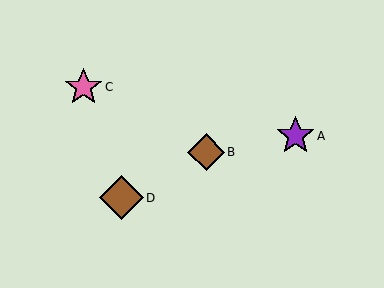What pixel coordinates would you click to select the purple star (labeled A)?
Click at (295, 136) to select the purple star A.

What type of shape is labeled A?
Shape A is a purple star.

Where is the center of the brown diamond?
The center of the brown diamond is at (206, 152).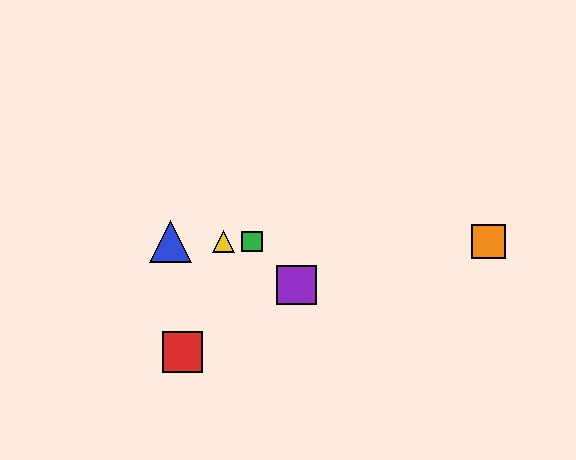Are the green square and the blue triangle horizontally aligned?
Yes, both are at y≈241.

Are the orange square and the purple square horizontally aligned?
No, the orange square is at y≈241 and the purple square is at y≈285.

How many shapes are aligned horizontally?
4 shapes (the blue triangle, the green square, the yellow triangle, the orange square) are aligned horizontally.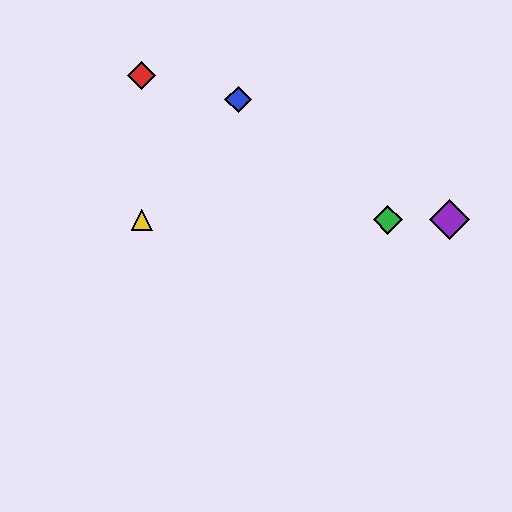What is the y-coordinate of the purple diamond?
The purple diamond is at y≈220.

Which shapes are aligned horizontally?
The green diamond, the yellow triangle, the purple diamond are aligned horizontally.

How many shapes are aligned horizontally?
3 shapes (the green diamond, the yellow triangle, the purple diamond) are aligned horizontally.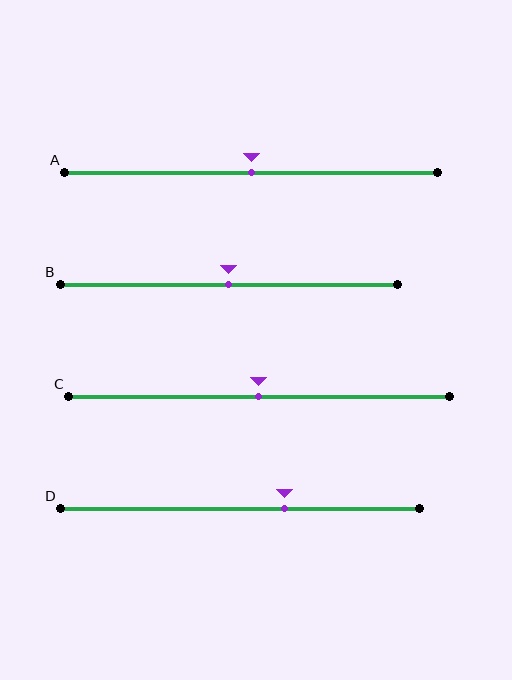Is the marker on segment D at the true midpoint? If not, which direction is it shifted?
No, the marker on segment D is shifted to the right by about 12% of the segment length.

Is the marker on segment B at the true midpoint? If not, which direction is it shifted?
Yes, the marker on segment B is at the true midpoint.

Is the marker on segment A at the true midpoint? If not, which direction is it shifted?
Yes, the marker on segment A is at the true midpoint.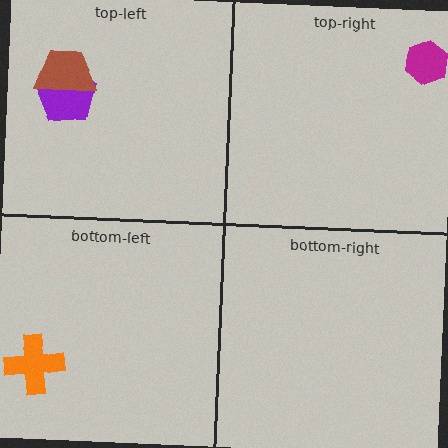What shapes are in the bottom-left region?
The orange cross.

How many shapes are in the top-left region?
2.